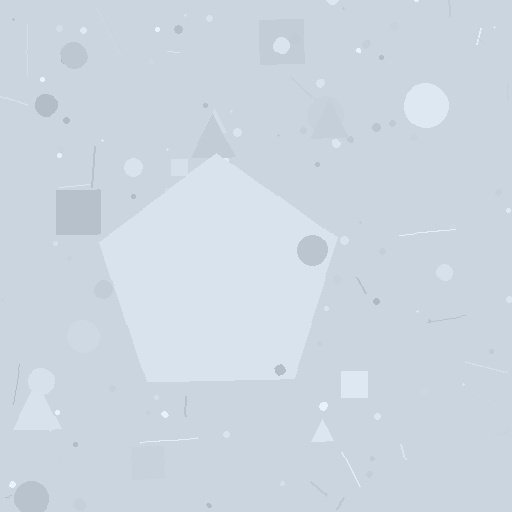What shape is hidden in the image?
A pentagon is hidden in the image.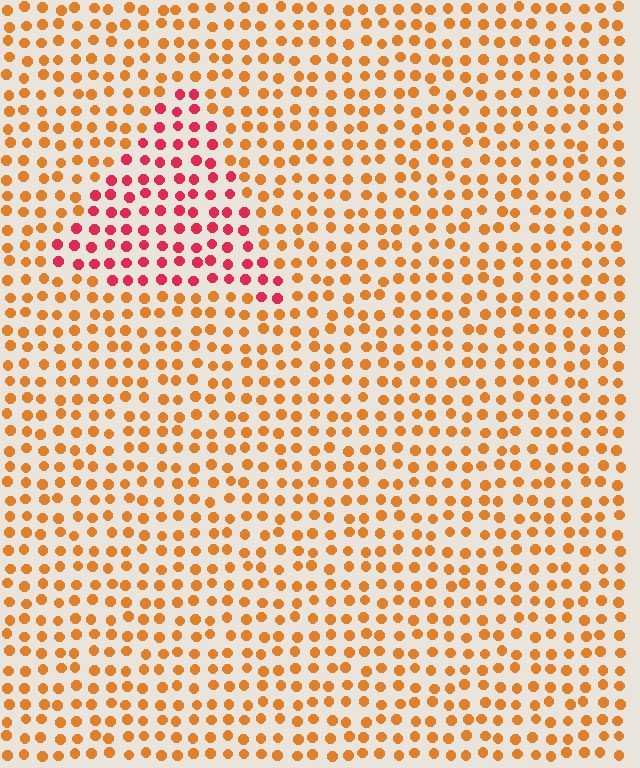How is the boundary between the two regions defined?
The boundary is defined purely by a slight shift in hue (about 41 degrees). Spacing, size, and orientation are identical on both sides.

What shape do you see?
I see a triangle.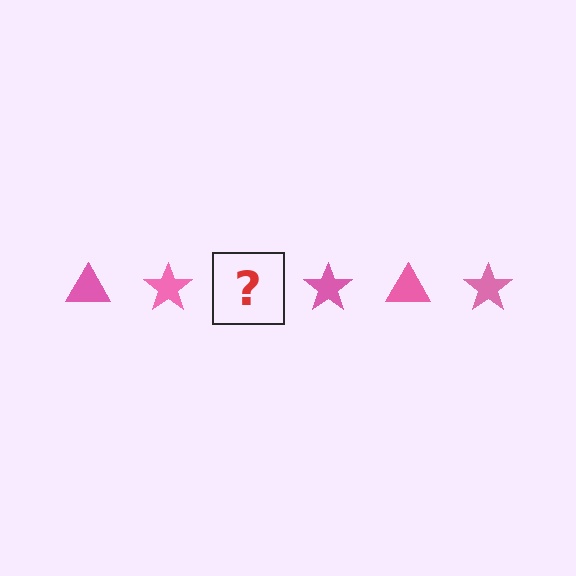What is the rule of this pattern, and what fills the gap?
The rule is that the pattern cycles through triangle, star shapes in pink. The gap should be filled with a pink triangle.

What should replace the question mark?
The question mark should be replaced with a pink triangle.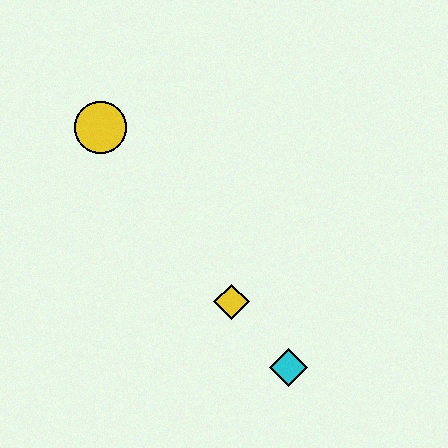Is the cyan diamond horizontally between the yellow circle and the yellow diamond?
No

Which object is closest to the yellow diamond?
The cyan diamond is closest to the yellow diamond.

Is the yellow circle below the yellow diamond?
No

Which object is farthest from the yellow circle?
The cyan diamond is farthest from the yellow circle.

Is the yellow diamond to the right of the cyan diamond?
No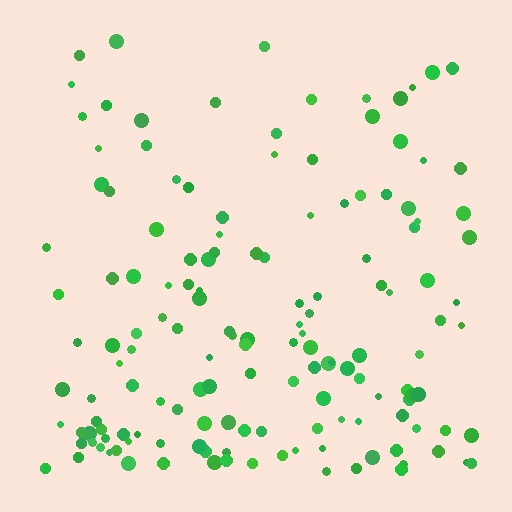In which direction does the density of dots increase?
From top to bottom, with the bottom side densest.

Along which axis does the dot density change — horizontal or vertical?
Vertical.